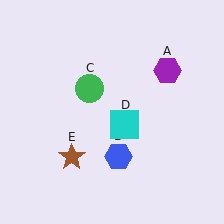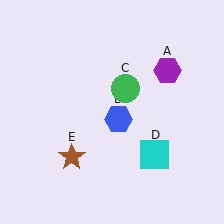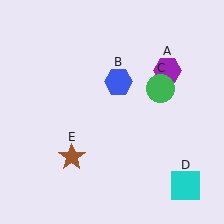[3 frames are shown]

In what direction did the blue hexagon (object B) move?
The blue hexagon (object B) moved up.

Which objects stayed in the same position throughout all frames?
Purple hexagon (object A) and brown star (object E) remained stationary.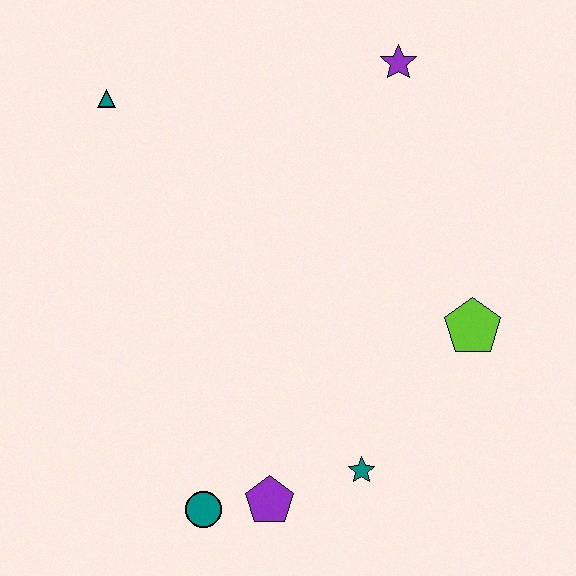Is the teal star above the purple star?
No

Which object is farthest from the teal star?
The teal triangle is farthest from the teal star.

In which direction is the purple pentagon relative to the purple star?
The purple pentagon is below the purple star.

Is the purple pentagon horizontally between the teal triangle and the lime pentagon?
Yes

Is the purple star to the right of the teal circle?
Yes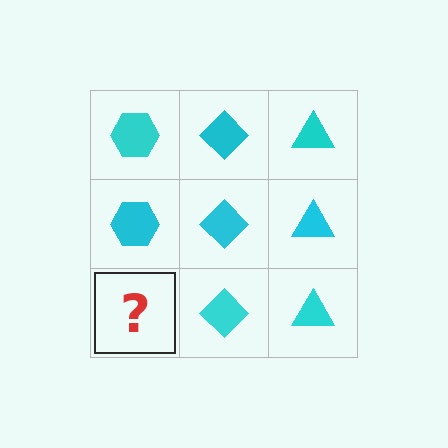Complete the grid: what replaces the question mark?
The question mark should be replaced with a cyan hexagon.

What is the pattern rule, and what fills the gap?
The rule is that each column has a consistent shape. The gap should be filled with a cyan hexagon.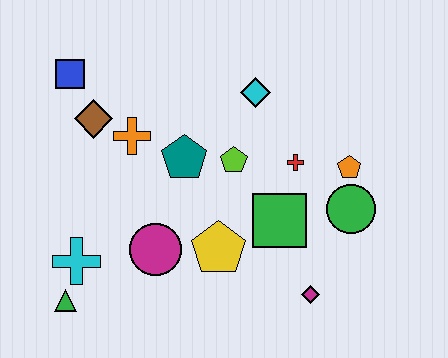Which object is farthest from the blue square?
The magenta diamond is farthest from the blue square.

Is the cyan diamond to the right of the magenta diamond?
No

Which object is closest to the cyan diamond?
The lime pentagon is closest to the cyan diamond.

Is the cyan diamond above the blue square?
No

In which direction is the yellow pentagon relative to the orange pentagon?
The yellow pentagon is to the left of the orange pentagon.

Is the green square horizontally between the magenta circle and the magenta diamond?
Yes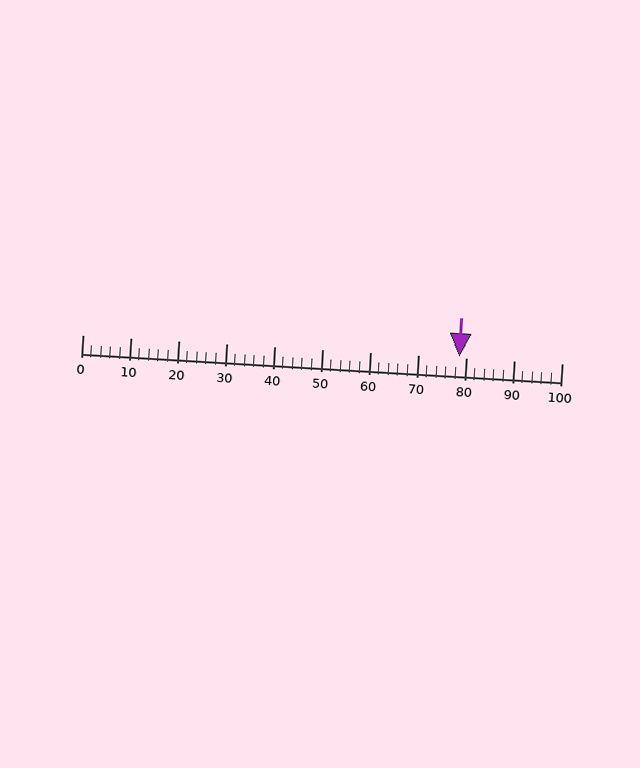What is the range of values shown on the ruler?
The ruler shows values from 0 to 100.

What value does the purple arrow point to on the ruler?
The purple arrow points to approximately 79.